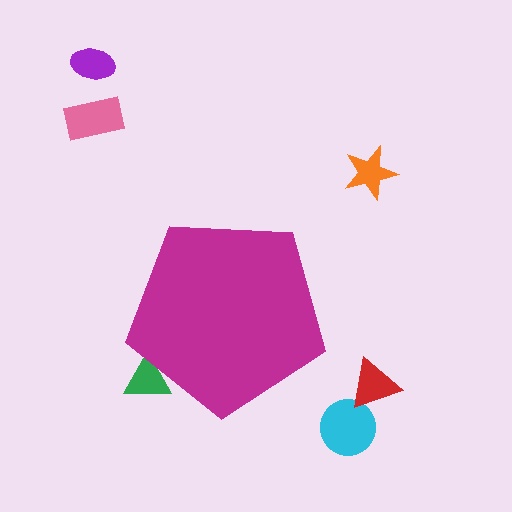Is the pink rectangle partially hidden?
No, the pink rectangle is fully visible.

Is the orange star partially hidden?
No, the orange star is fully visible.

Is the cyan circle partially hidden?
No, the cyan circle is fully visible.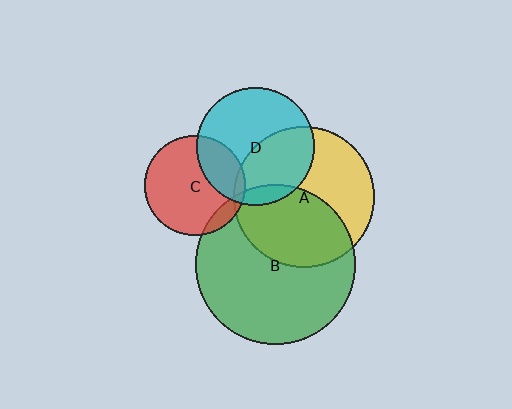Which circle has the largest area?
Circle B (green).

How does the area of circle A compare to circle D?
Approximately 1.4 times.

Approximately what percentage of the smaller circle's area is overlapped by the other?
Approximately 45%.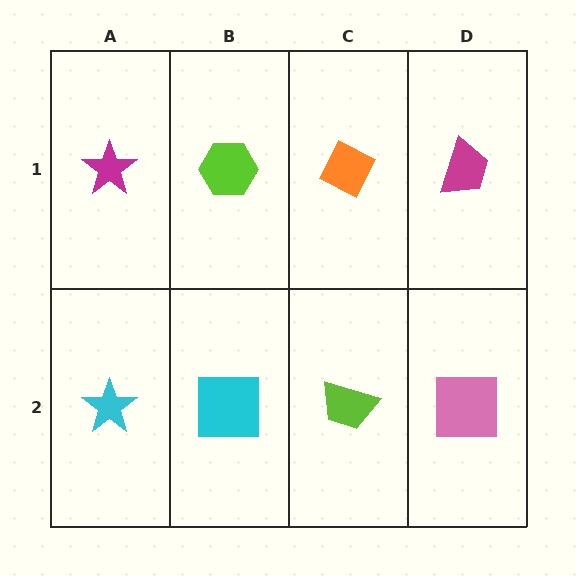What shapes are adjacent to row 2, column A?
A magenta star (row 1, column A), a cyan square (row 2, column B).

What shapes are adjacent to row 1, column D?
A pink square (row 2, column D), an orange diamond (row 1, column C).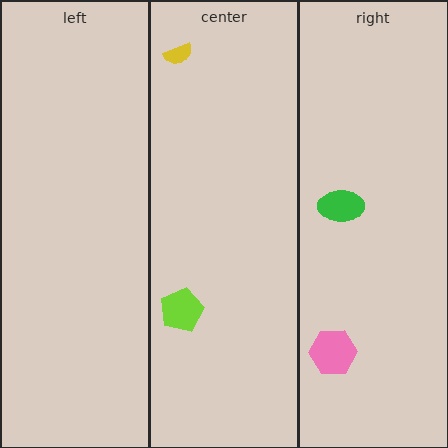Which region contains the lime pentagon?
The center region.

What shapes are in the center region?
The yellow semicircle, the lime pentagon.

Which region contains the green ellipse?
The right region.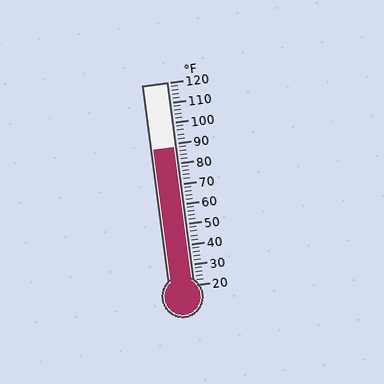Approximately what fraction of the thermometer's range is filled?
The thermometer is filled to approximately 70% of its range.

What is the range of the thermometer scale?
The thermometer scale ranges from 20°F to 120°F.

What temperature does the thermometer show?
The thermometer shows approximately 88°F.